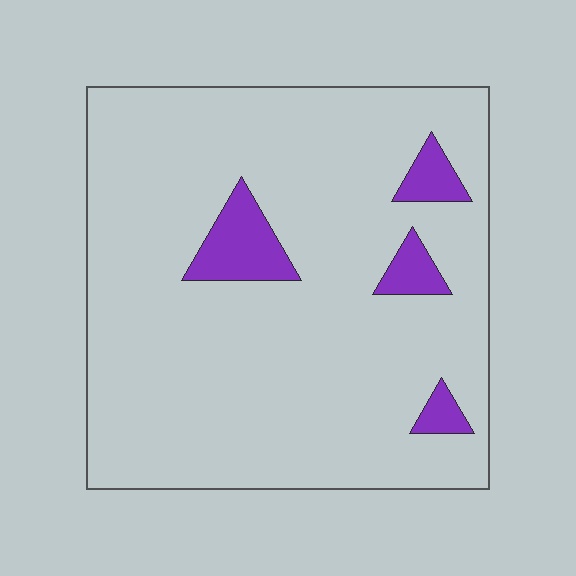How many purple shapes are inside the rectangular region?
4.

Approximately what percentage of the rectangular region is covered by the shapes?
Approximately 10%.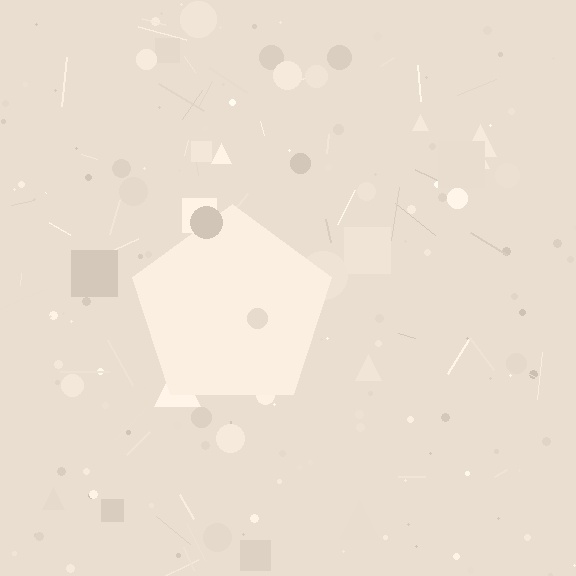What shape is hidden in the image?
A pentagon is hidden in the image.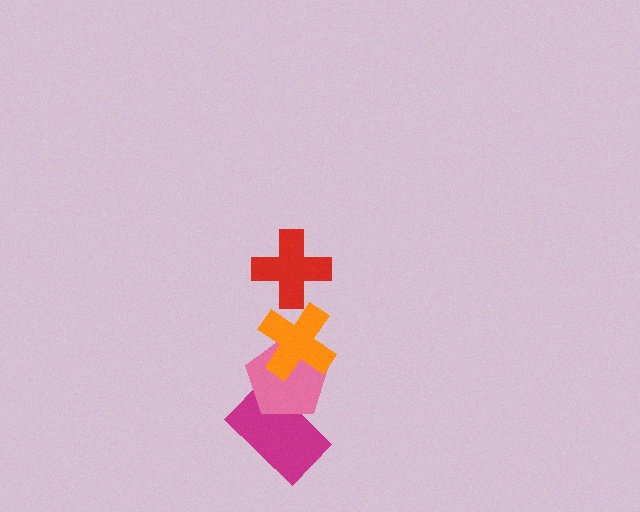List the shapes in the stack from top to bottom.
From top to bottom: the red cross, the orange cross, the pink pentagon, the magenta rectangle.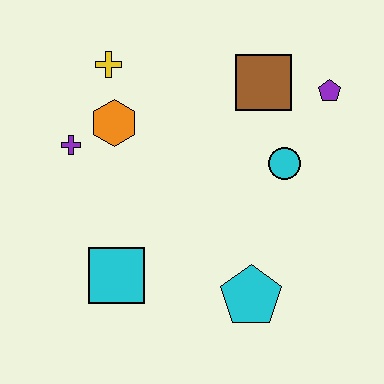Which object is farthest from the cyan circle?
The purple cross is farthest from the cyan circle.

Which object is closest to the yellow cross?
The orange hexagon is closest to the yellow cross.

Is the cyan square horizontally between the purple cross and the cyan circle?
Yes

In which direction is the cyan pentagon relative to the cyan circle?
The cyan pentagon is below the cyan circle.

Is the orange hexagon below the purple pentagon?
Yes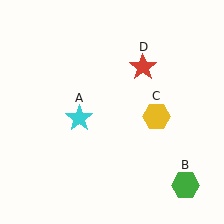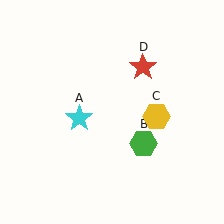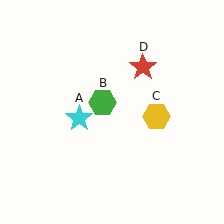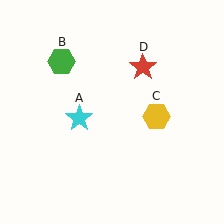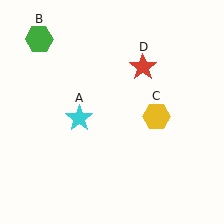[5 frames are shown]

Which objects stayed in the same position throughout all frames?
Cyan star (object A) and yellow hexagon (object C) and red star (object D) remained stationary.